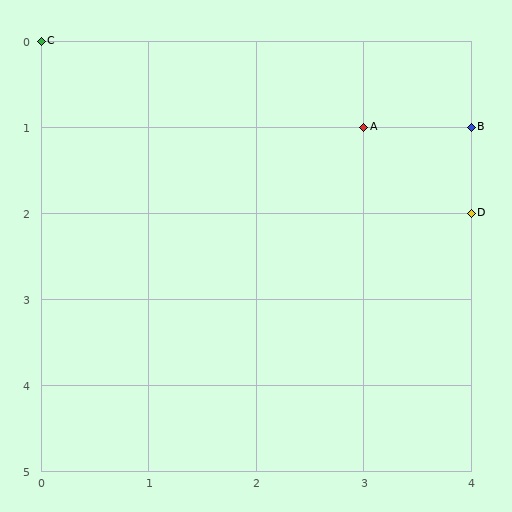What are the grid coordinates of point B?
Point B is at grid coordinates (4, 1).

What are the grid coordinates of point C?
Point C is at grid coordinates (0, 0).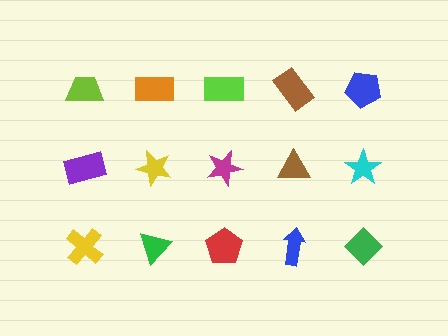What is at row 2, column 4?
A brown triangle.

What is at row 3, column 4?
A blue arrow.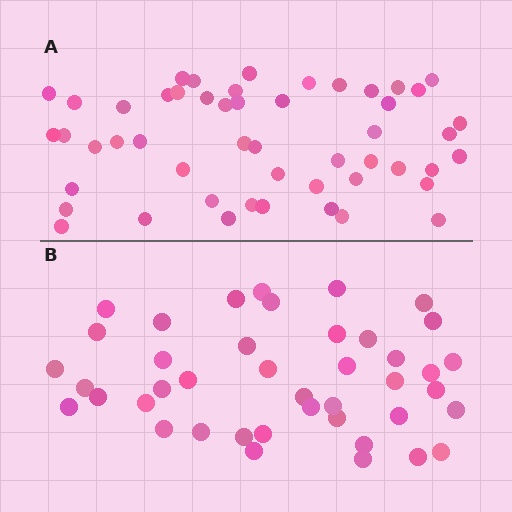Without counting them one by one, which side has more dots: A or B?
Region A (the top region) has more dots.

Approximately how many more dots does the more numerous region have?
Region A has roughly 8 or so more dots than region B.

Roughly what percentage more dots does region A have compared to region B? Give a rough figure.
About 20% more.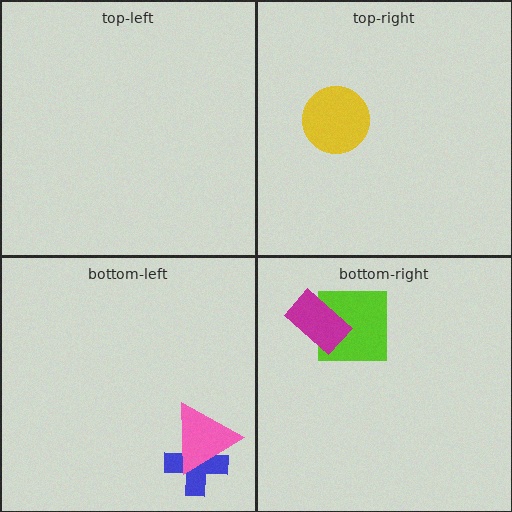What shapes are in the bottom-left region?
The blue cross, the pink triangle.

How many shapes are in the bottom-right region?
2.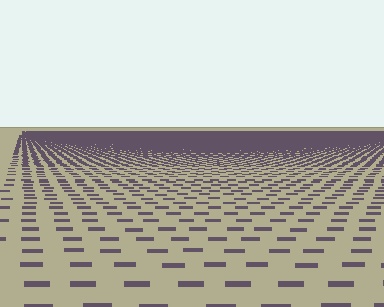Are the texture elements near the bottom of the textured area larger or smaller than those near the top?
Larger. Near the bottom, elements are closer to the viewer and appear at a bigger on-screen size.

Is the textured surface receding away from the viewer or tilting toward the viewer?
The surface is receding away from the viewer. Texture elements get smaller and denser toward the top.